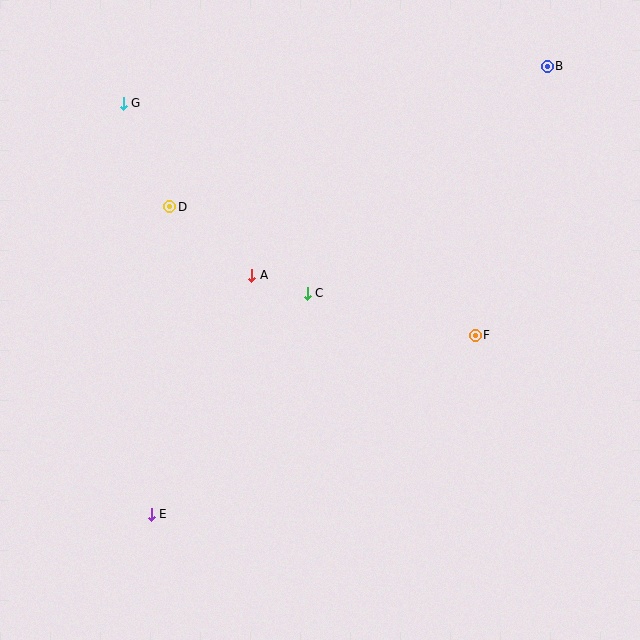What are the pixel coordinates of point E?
Point E is at (151, 514).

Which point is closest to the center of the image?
Point C at (307, 293) is closest to the center.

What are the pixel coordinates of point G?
Point G is at (123, 103).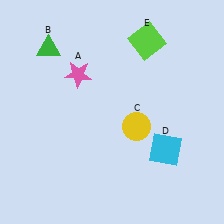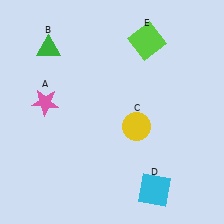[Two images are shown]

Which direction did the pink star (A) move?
The pink star (A) moved left.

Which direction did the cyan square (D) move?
The cyan square (D) moved down.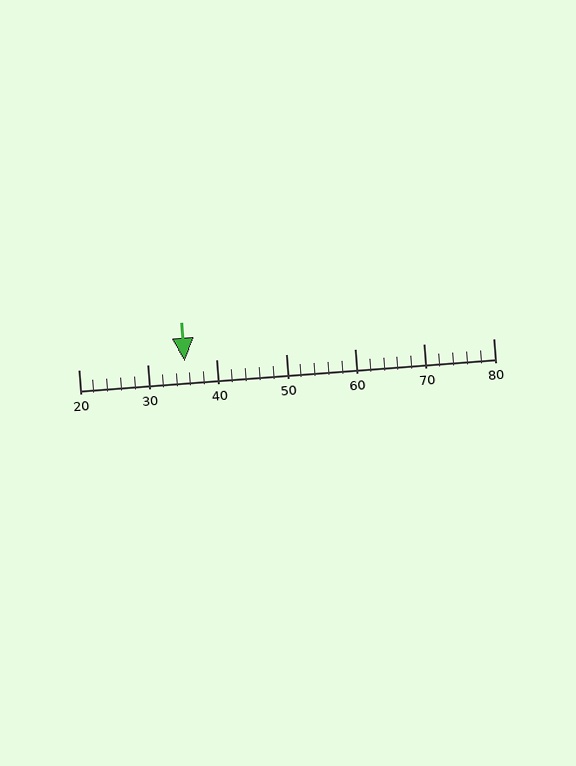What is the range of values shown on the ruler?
The ruler shows values from 20 to 80.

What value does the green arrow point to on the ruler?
The green arrow points to approximately 35.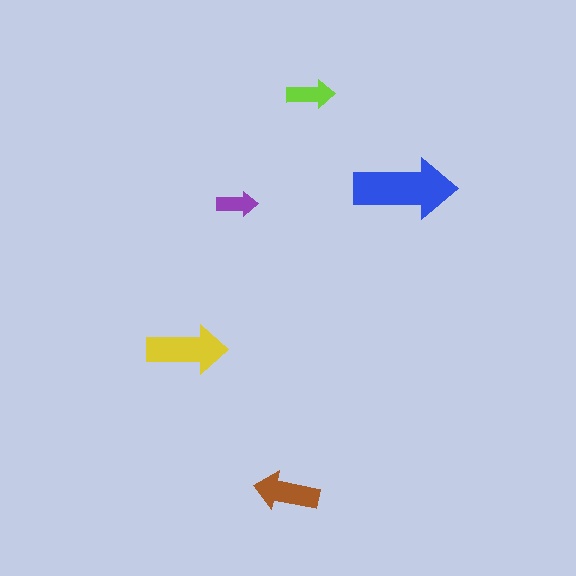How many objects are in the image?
There are 5 objects in the image.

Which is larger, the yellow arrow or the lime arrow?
The yellow one.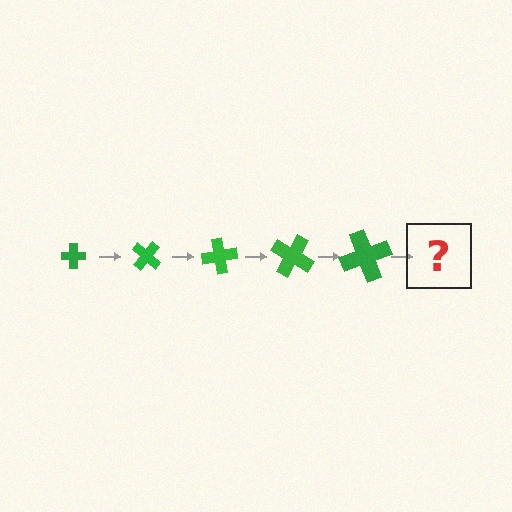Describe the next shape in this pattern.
It should be a cross, larger than the previous one and rotated 200 degrees from the start.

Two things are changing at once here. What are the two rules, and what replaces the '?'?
The two rules are that the cross grows larger each step and it rotates 40 degrees each step. The '?' should be a cross, larger than the previous one and rotated 200 degrees from the start.